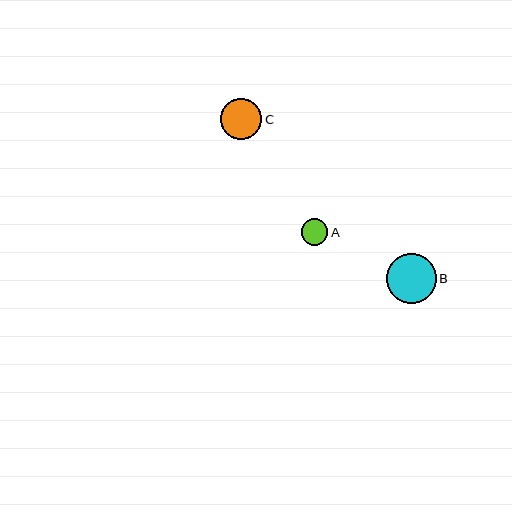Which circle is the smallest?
Circle A is the smallest with a size of approximately 27 pixels.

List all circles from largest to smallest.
From largest to smallest: B, C, A.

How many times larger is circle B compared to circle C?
Circle B is approximately 1.2 times the size of circle C.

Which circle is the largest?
Circle B is the largest with a size of approximately 50 pixels.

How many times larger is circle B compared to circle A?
Circle B is approximately 1.9 times the size of circle A.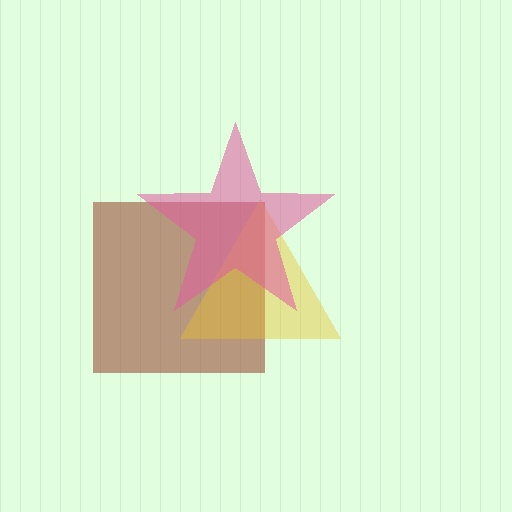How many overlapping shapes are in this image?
There are 3 overlapping shapes in the image.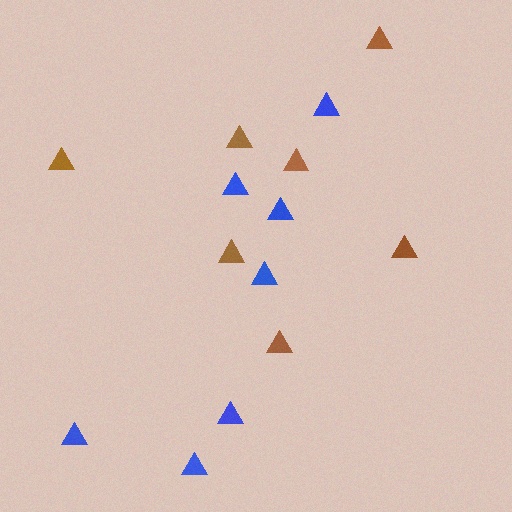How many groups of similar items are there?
There are 2 groups: one group of brown triangles (7) and one group of blue triangles (7).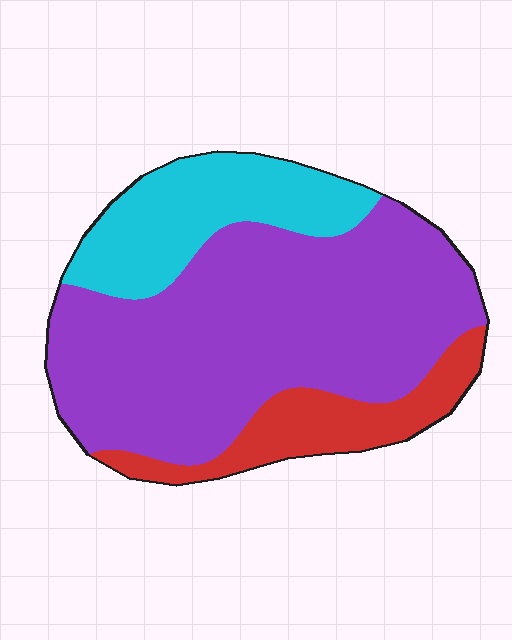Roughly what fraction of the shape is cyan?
Cyan covers about 20% of the shape.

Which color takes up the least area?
Red, at roughly 15%.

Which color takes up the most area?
Purple, at roughly 65%.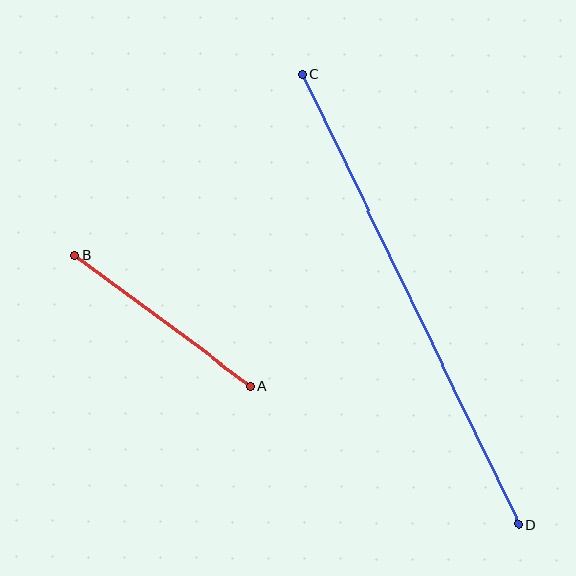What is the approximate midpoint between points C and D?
The midpoint is at approximately (411, 299) pixels.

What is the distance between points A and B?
The distance is approximately 219 pixels.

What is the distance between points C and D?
The distance is approximately 499 pixels.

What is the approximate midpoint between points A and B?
The midpoint is at approximately (163, 320) pixels.